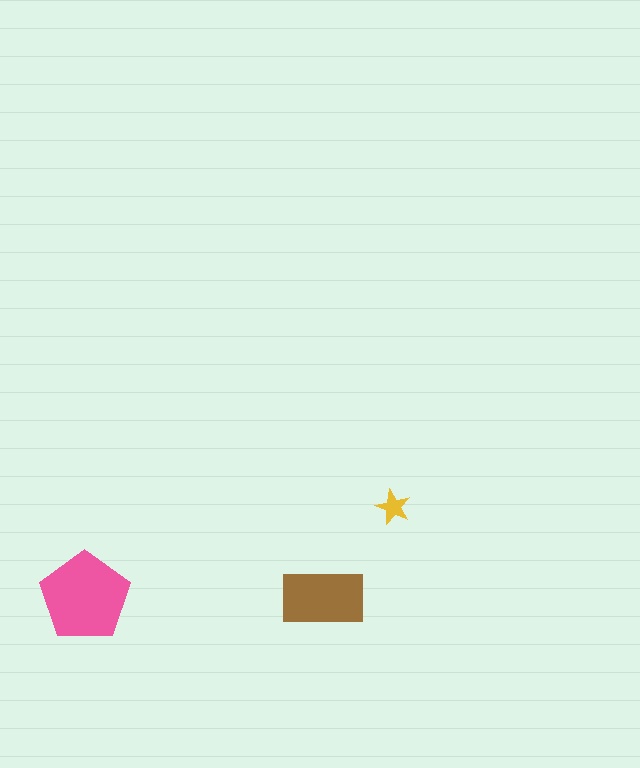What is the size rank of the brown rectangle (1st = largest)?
2nd.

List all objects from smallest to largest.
The yellow star, the brown rectangle, the pink pentagon.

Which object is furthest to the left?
The pink pentagon is leftmost.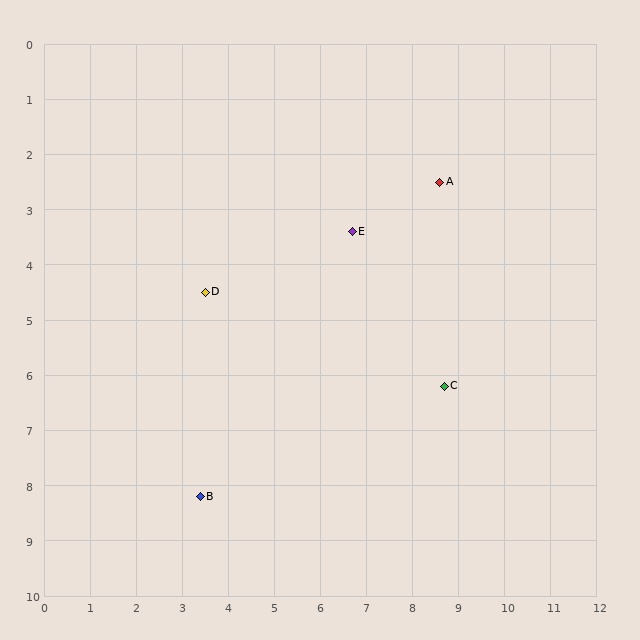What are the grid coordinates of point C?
Point C is at approximately (8.7, 6.2).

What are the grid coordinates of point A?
Point A is at approximately (8.6, 2.5).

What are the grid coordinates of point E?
Point E is at approximately (6.7, 3.4).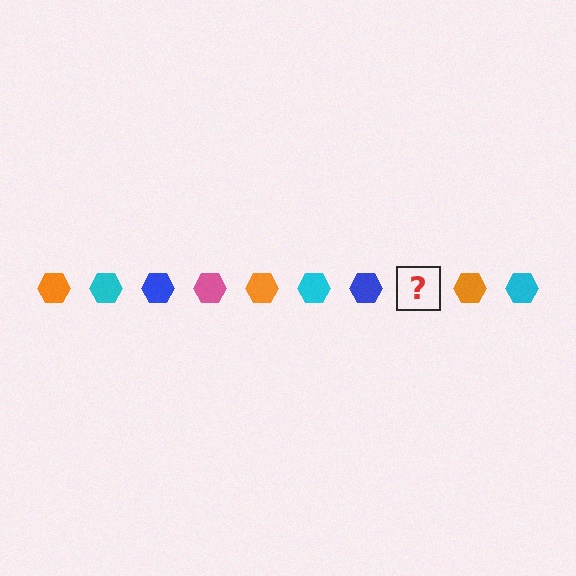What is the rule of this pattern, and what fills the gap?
The rule is that the pattern cycles through orange, cyan, blue, pink hexagons. The gap should be filled with a pink hexagon.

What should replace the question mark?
The question mark should be replaced with a pink hexagon.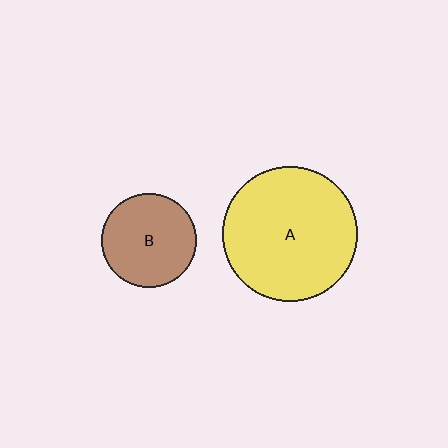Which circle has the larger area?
Circle A (yellow).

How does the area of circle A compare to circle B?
Approximately 2.0 times.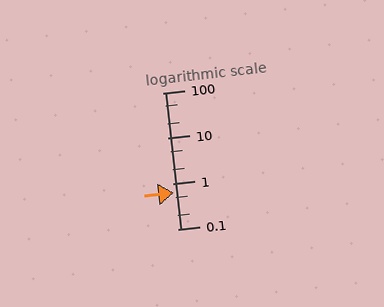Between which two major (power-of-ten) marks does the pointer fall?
The pointer is between 0.1 and 1.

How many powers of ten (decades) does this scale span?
The scale spans 3 decades, from 0.1 to 100.